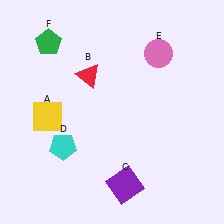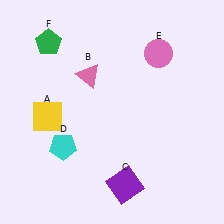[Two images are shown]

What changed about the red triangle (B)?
In Image 1, B is red. In Image 2, it changed to pink.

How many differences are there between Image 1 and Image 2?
There is 1 difference between the two images.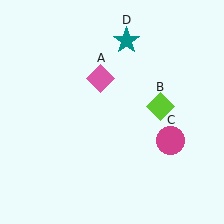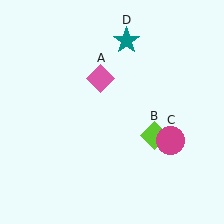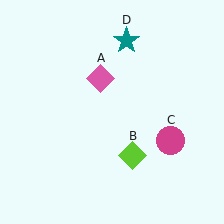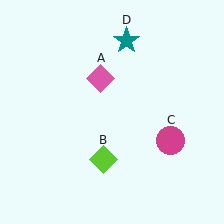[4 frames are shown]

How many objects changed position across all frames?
1 object changed position: lime diamond (object B).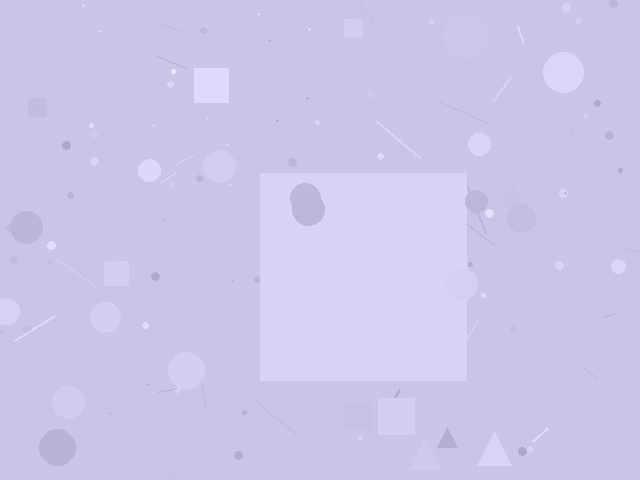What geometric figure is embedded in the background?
A square is embedded in the background.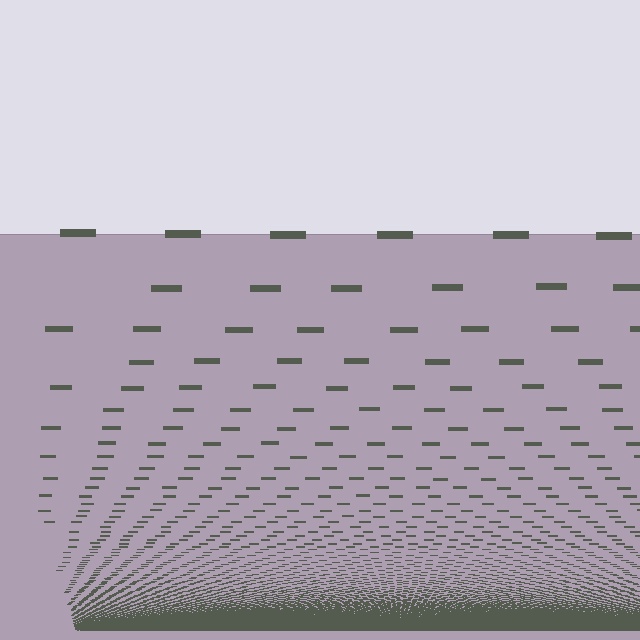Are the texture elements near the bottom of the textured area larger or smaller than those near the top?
Smaller. The gradient is inverted — elements near the bottom are smaller and denser.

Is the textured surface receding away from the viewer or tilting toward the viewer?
The surface appears to tilt toward the viewer. Texture elements get larger and sparser toward the top.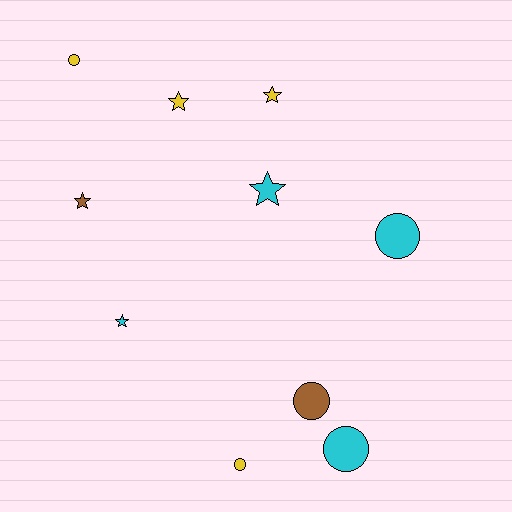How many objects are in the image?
There are 10 objects.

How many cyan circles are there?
There are 2 cyan circles.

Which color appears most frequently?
Cyan, with 4 objects.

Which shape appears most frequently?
Star, with 5 objects.